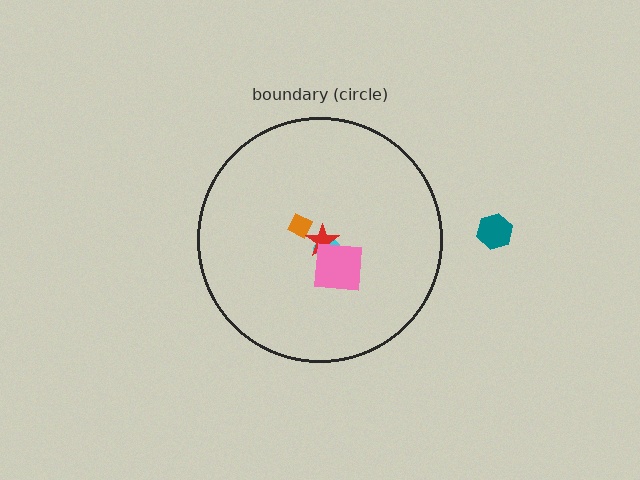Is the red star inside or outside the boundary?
Inside.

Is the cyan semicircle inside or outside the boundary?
Inside.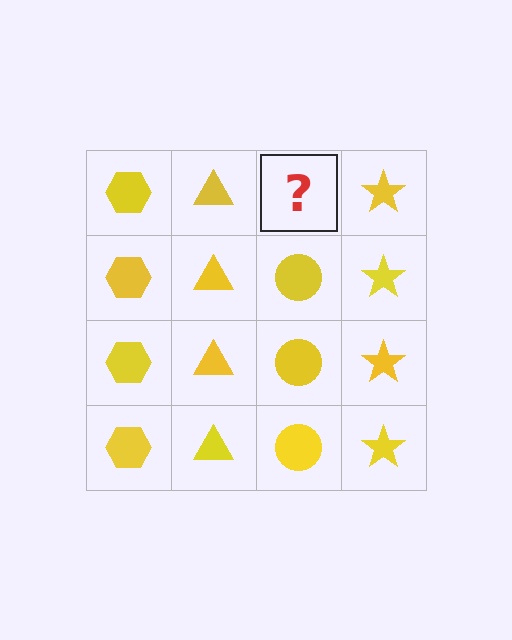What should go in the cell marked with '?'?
The missing cell should contain a yellow circle.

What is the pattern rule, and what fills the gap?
The rule is that each column has a consistent shape. The gap should be filled with a yellow circle.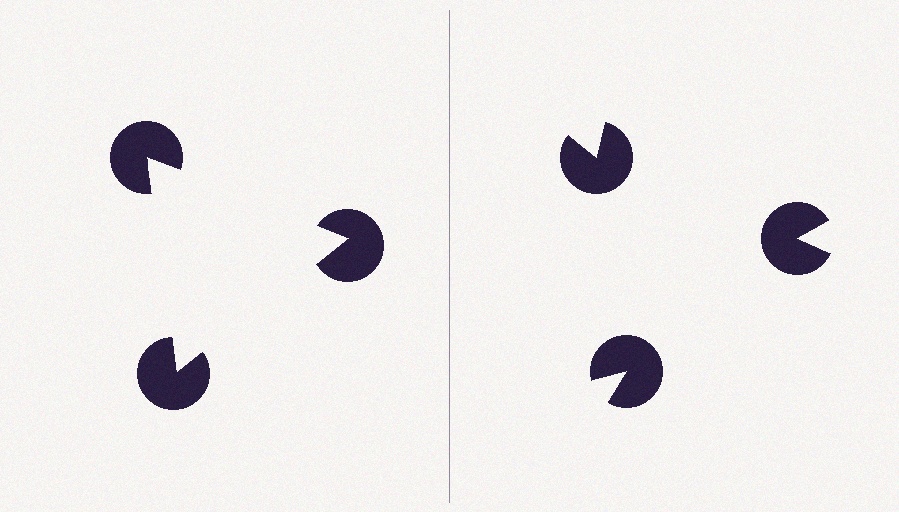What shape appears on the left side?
An illusory triangle.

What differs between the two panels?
The pac-man discs are positioned identically on both sides; only the wedge orientations differ. On the left they align to a triangle; on the right they are misaligned.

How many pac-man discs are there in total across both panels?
6 — 3 on each side.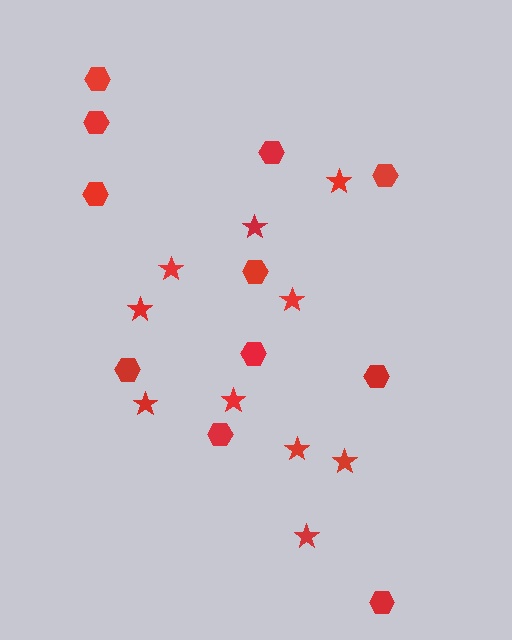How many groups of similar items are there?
There are 2 groups: one group of stars (10) and one group of hexagons (11).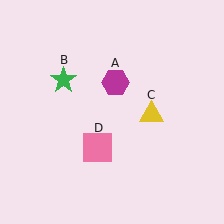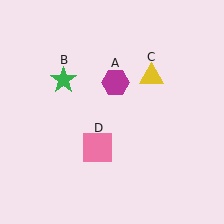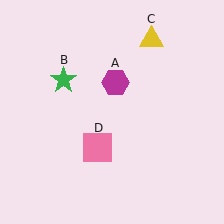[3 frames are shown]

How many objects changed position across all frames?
1 object changed position: yellow triangle (object C).